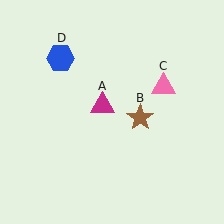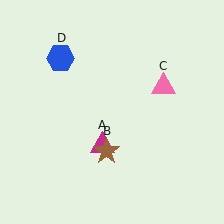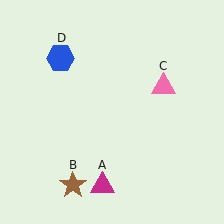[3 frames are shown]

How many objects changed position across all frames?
2 objects changed position: magenta triangle (object A), brown star (object B).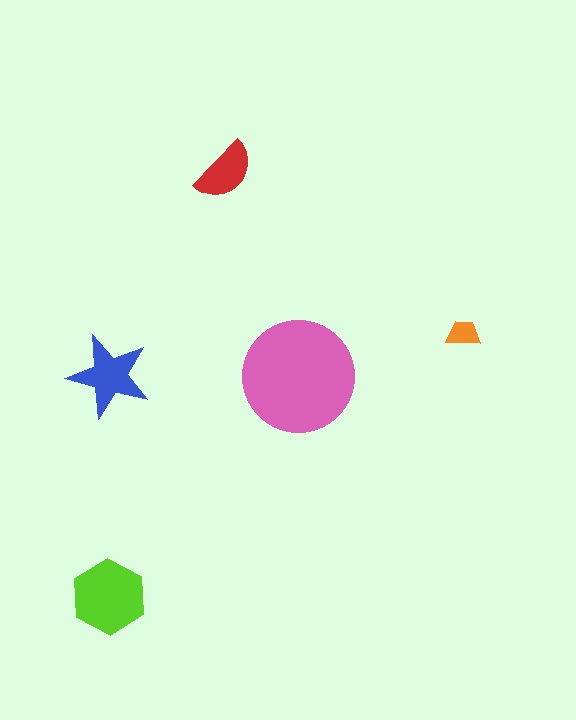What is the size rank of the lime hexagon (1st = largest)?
2nd.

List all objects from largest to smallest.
The pink circle, the lime hexagon, the blue star, the red semicircle, the orange trapezoid.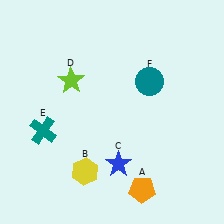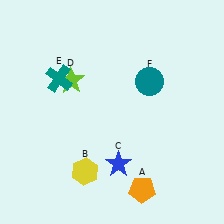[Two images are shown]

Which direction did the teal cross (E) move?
The teal cross (E) moved up.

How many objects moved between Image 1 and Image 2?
1 object moved between the two images.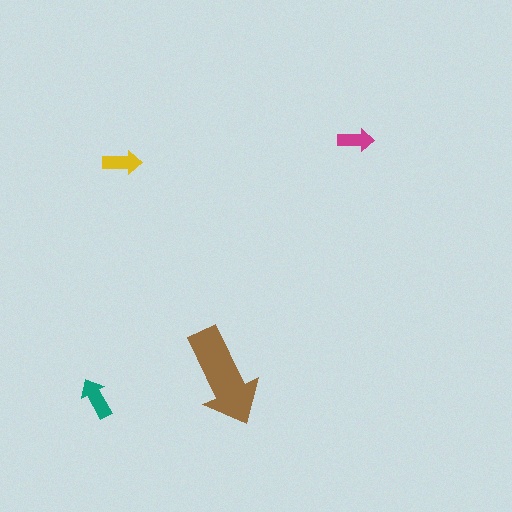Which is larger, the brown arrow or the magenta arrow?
The brown one.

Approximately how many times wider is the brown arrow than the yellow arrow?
About 2.5 times wider.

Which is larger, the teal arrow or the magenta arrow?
The teal one.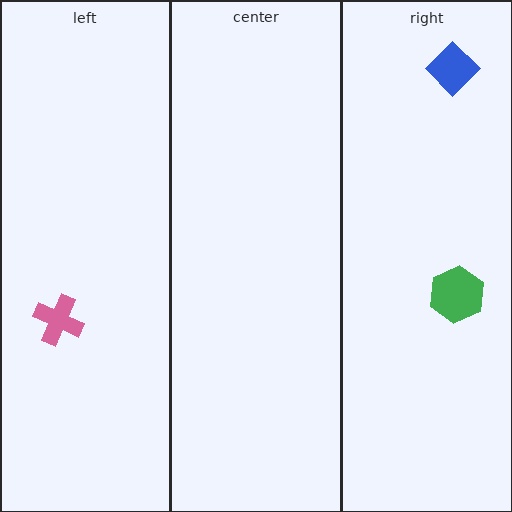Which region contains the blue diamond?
The right region.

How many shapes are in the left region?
1.